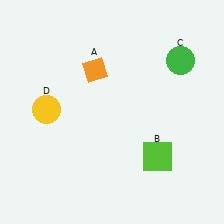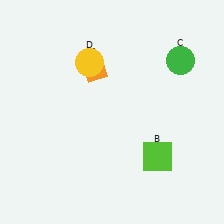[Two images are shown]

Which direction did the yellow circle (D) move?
The yellow circle (D) moved up.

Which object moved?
The yellow circle (D) moved up.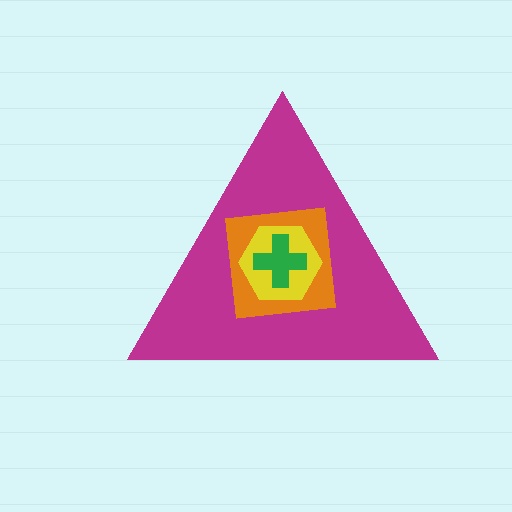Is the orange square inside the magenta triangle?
Yes.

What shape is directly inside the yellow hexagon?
The green cross.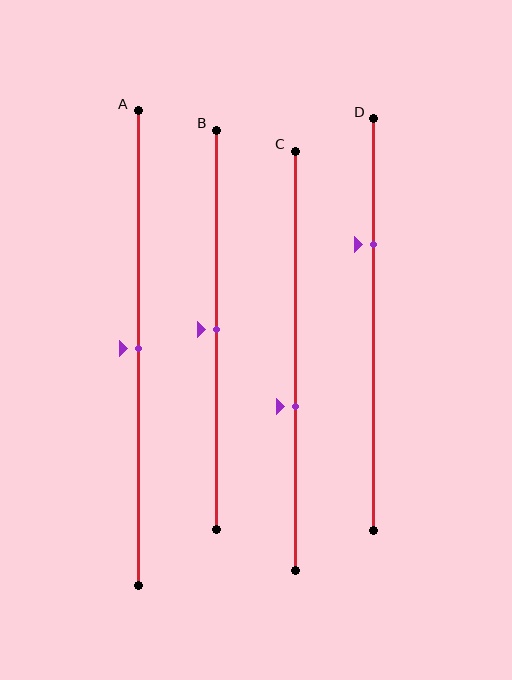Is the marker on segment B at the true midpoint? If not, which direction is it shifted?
Yes, the marker on segment B is at the true midpoint.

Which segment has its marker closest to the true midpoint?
Segment A has its marker closest to the true midpoint.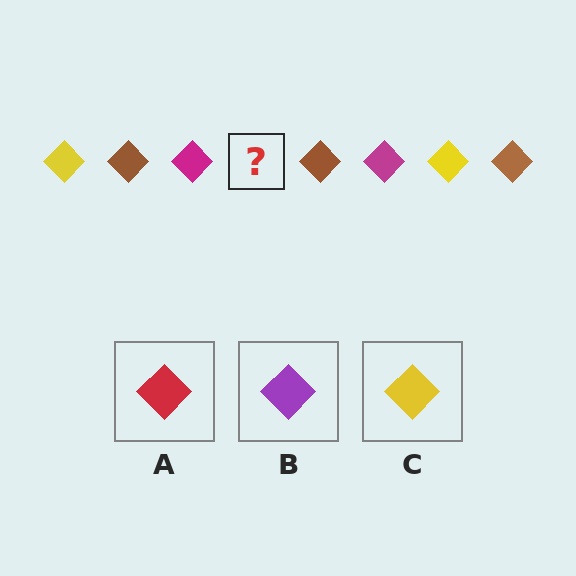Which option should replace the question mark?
Option C.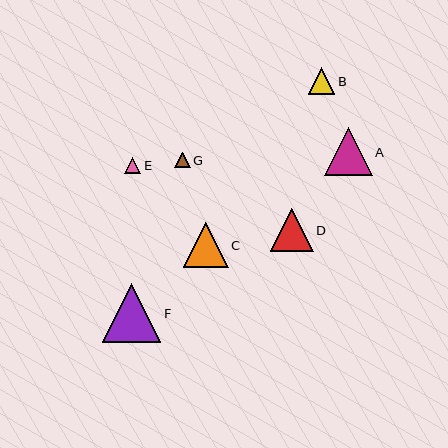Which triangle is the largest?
Triangle F is the largest with a size of approximately 58 pixels.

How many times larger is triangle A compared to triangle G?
Triangle A is approximately 3.1 times the size of triangle G.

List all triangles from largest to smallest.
From largest to smallest: F, A, C, D, B, E, G.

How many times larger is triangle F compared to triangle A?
Triangle F is approximately 1.2 times the size of triangle A.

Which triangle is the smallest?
Triangle G is the smallest with a size of approximately 15 pixels.